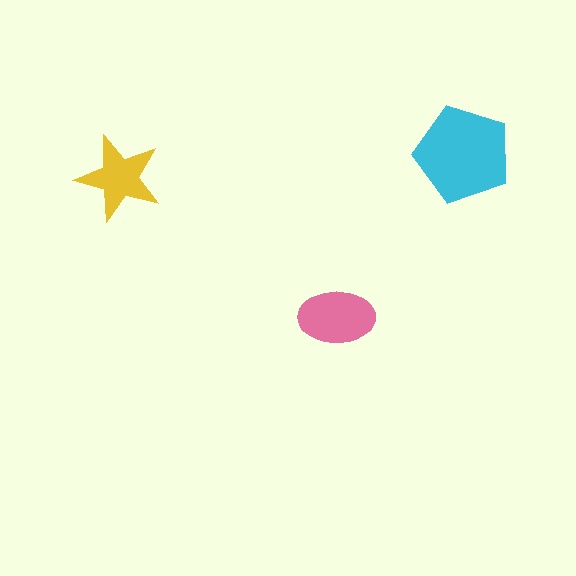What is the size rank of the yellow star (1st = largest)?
3rd.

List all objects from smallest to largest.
The yellow star, the pink ellipse, the cyan pentagon.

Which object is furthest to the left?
The yellow star is leftmost.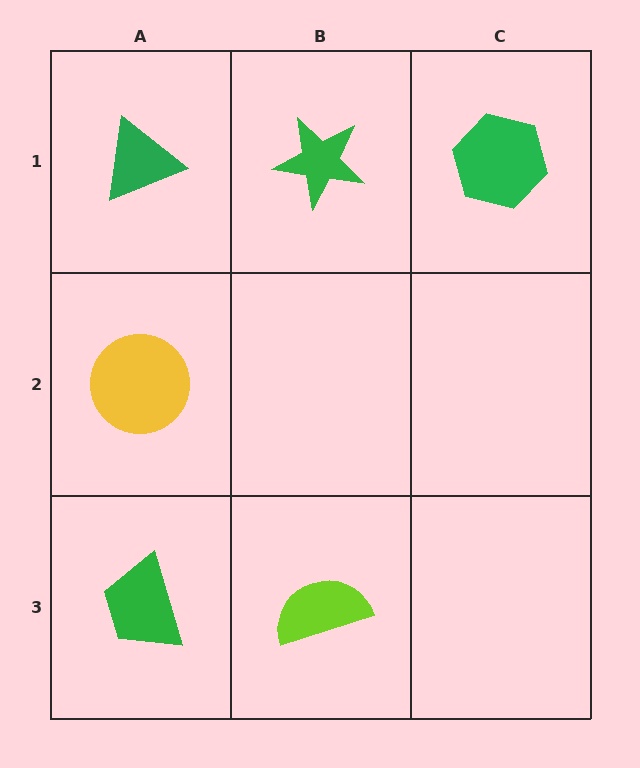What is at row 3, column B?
A lime semicircle.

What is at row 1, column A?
A green triangle.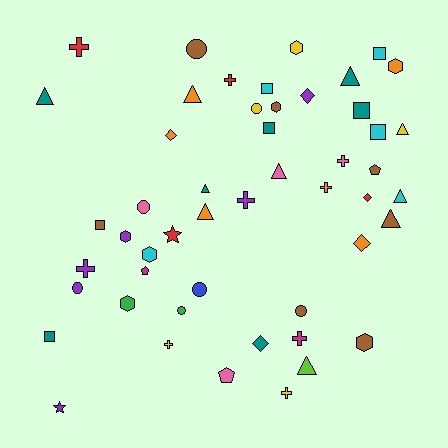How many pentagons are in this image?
There are 3 pentagons.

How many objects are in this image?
There are 50 objects.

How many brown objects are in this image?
There are 7 brown objects.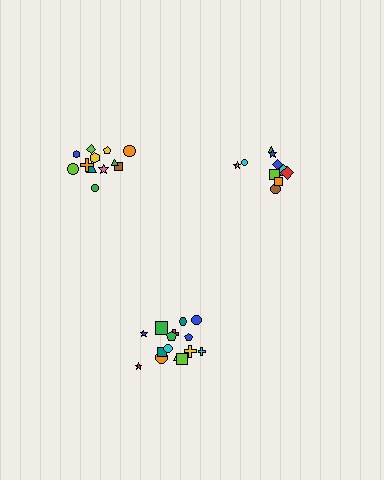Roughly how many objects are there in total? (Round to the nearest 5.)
Roughly 35 objects in total.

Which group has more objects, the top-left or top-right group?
The top-left group.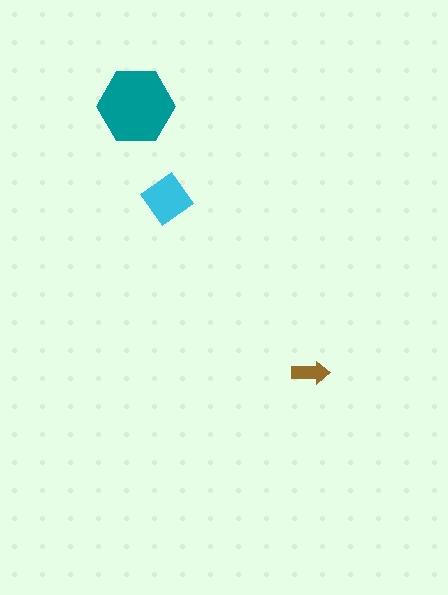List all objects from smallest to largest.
The brown arrow, the cyan diamond, the teal hexagon.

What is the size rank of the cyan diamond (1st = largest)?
2nd.